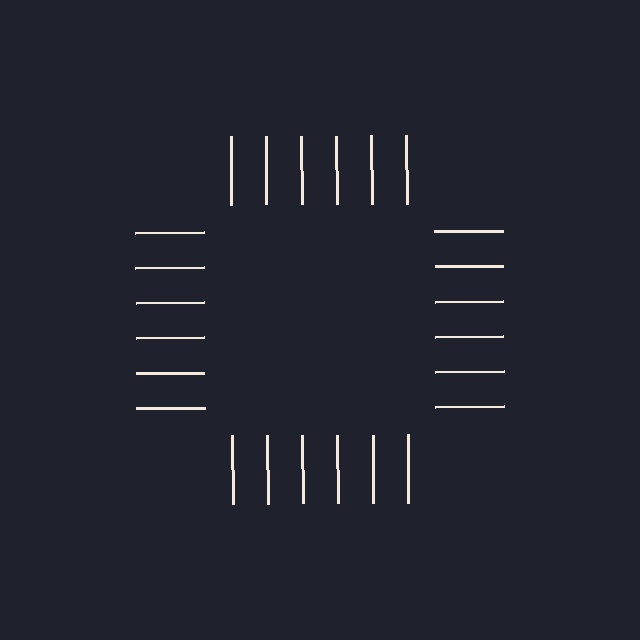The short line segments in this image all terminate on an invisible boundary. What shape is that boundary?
An illusory square — the line segments terminate on its edges but no continuous stroke is drawn.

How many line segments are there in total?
24 — 6 along each of the 4 edges.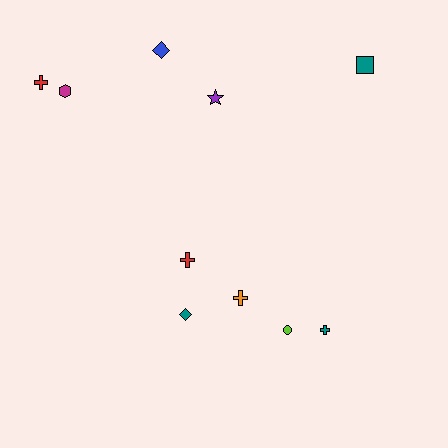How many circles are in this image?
There is 1 circle.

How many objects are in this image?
There are 10 objects.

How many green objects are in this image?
There are no green objects.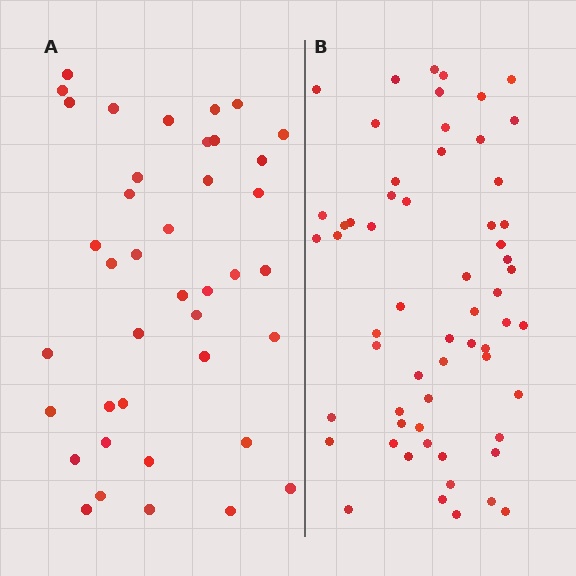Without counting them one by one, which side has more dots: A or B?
Region B (the right region) has more dots.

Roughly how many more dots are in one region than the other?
Region B has approximately 20 more dots than region A.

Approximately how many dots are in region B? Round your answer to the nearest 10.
About 60 dots.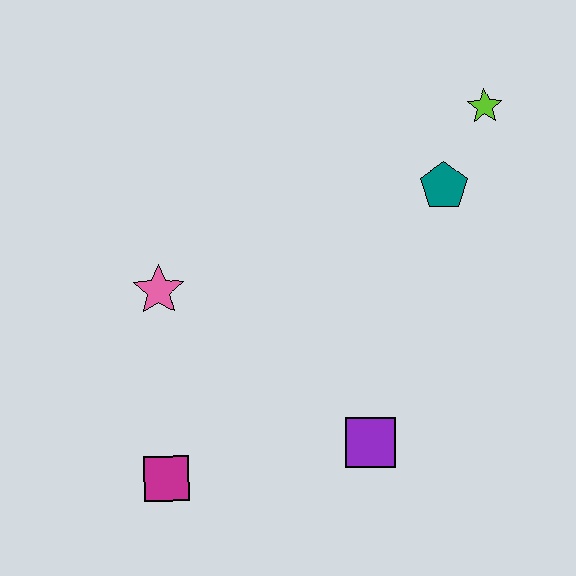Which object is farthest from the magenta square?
The lime star is farthest from the magenta square.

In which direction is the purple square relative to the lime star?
The purple square is below the lime star.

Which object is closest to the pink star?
The magenta square is closest to the pink star.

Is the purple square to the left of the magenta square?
No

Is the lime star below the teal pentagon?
No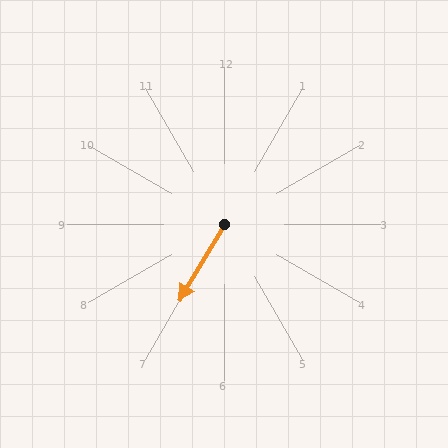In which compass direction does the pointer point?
Southwest.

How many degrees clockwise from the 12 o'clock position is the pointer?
Approximately 211 degrees.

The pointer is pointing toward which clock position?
Roughly 7 o'clock.